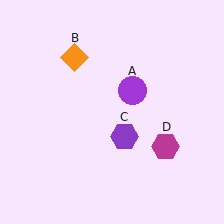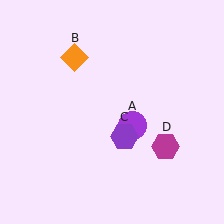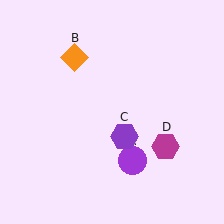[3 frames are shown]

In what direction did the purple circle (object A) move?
The purple circle (object A) moved down.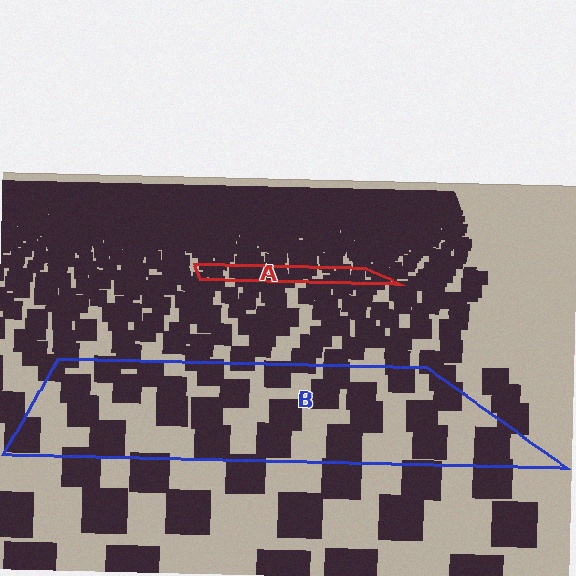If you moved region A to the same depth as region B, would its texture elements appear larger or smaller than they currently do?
They would appear larger. At a closer depth, the same texture elements are projected at a bigger on-screen size.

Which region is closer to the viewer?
Region B is closer. The texture elements there are larger and more spread out.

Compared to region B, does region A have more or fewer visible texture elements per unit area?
Region A has more texture elements per unit area — they are packed more densely because it is farther away.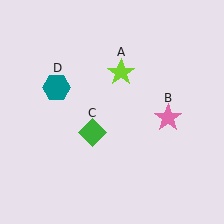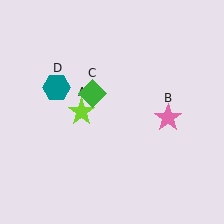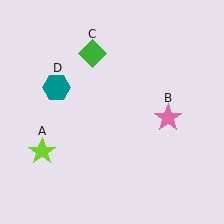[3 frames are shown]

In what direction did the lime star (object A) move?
The lime star (object A) moved down and to the left.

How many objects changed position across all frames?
2 objects changed position: lime star (object A), green diamond (object C).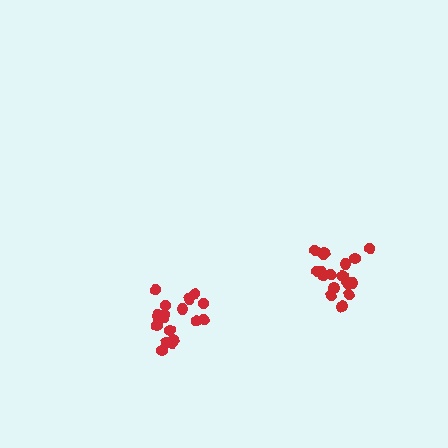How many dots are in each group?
Group 1: 18 dots, Group 2: 18 dots (36 total).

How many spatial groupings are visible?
There are 2 spatial groupings.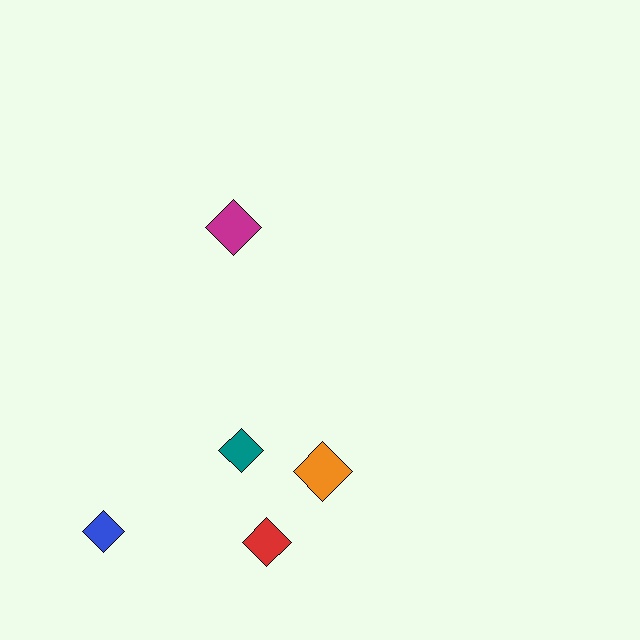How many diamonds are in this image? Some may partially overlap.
There are 5 diamonds.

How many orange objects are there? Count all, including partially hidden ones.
There is 1 orange object.